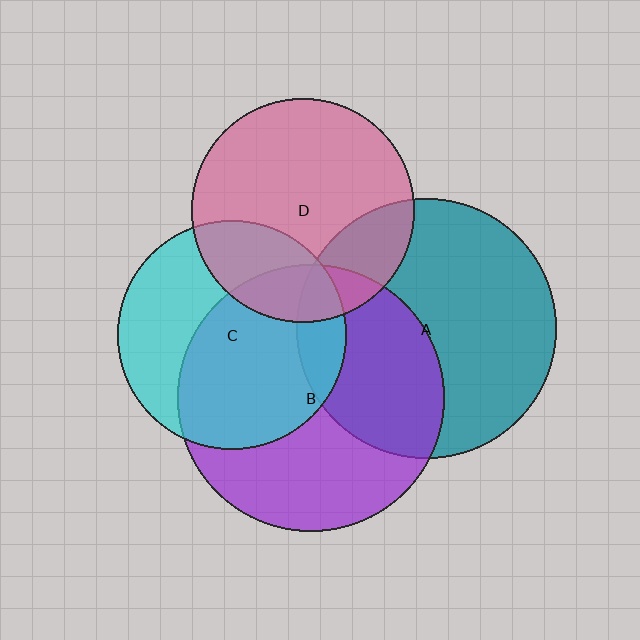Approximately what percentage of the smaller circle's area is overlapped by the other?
Approximately 20%.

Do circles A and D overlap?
Yes.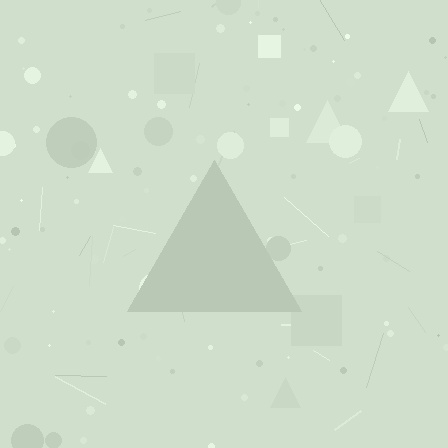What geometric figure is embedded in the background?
A triangle is embedded in the background.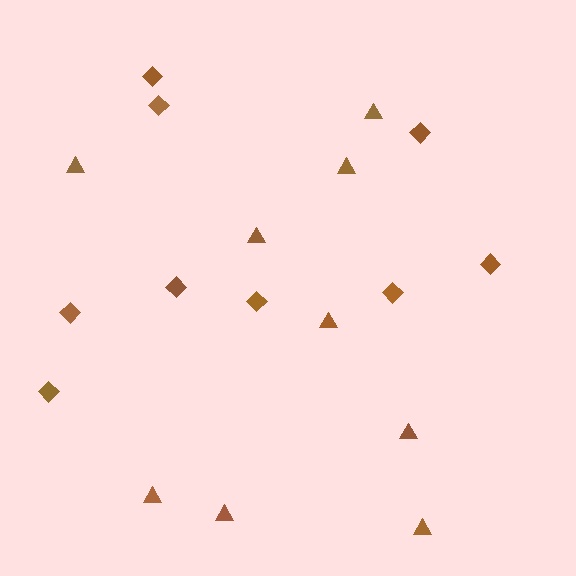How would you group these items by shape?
There are 2 groups: one group of diamonds (9) and one group of triangles (9).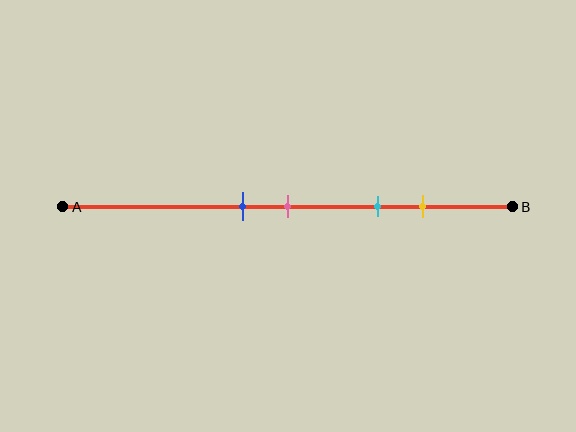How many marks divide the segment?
There are 4 marks dividing the segment.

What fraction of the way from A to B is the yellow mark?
The yellow mark is approximately 80% (0.8) of the way from A to B.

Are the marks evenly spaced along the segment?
No, the marks are not evenly spaced.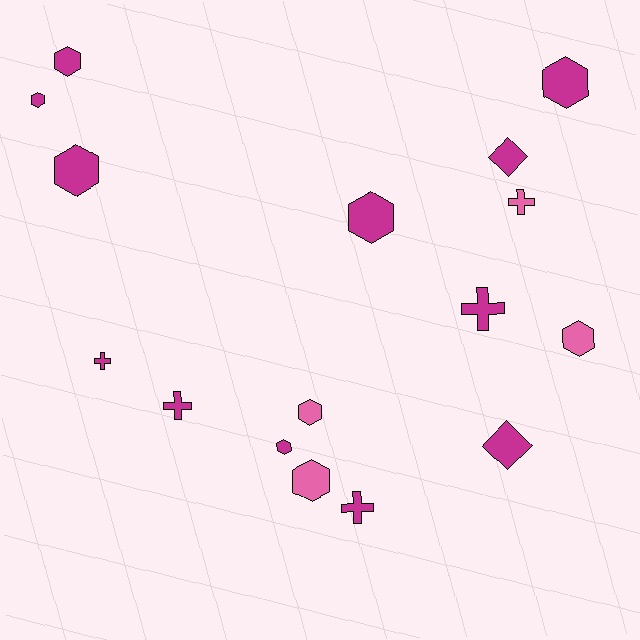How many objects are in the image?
There are 16 objects.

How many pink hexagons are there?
There are 3 pink hexagons.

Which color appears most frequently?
Magenta, with 12 objects.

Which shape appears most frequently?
Hexagon, with 9 objects.